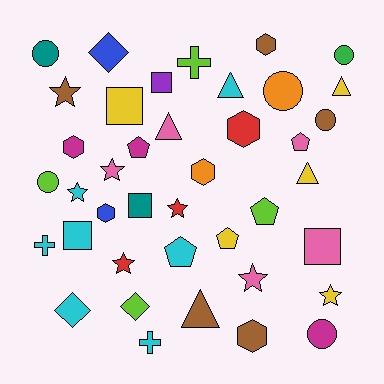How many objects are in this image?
There are 40 objects.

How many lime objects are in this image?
There are 4 lime objects.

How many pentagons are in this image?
There are 5 pentagons.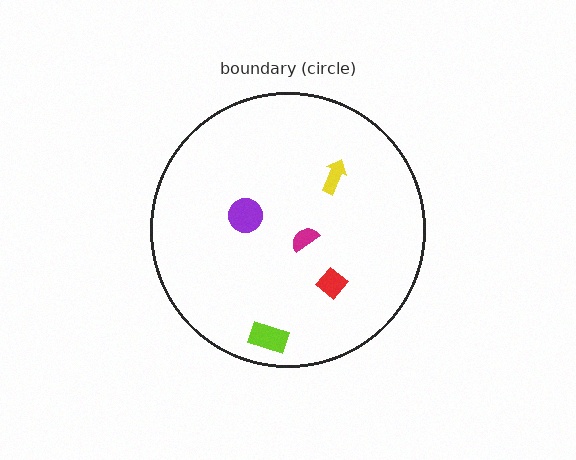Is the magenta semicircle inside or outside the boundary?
Inside.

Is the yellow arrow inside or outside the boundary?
Inside.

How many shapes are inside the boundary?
5 inside, 0 outside.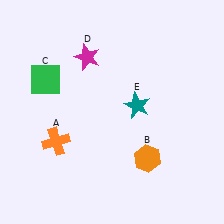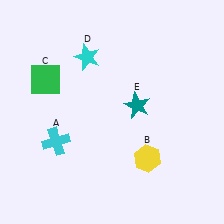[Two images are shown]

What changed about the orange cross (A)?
In Image 1, A is orange. In Image 2, it changed to cyan.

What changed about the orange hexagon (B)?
In Image 1, B is orange. In Image 2, it changed to yellow.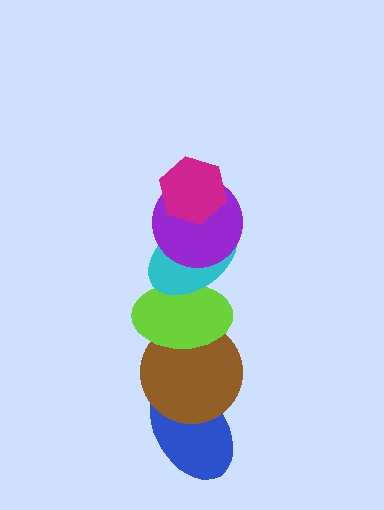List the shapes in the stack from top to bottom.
From top to bottom: the magenta hexagon, the purple circle, the cyan ellipse, the lime ellipse, the brown circle, the blue ellipse.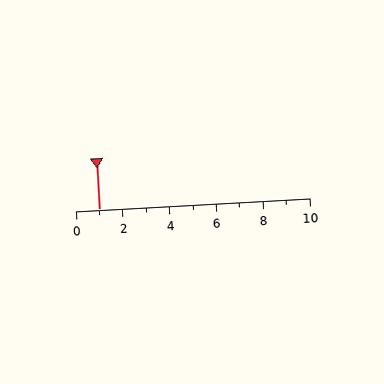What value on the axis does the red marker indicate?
The marker indicates approximately 1.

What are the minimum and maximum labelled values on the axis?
The axis runs from 0 to 10.